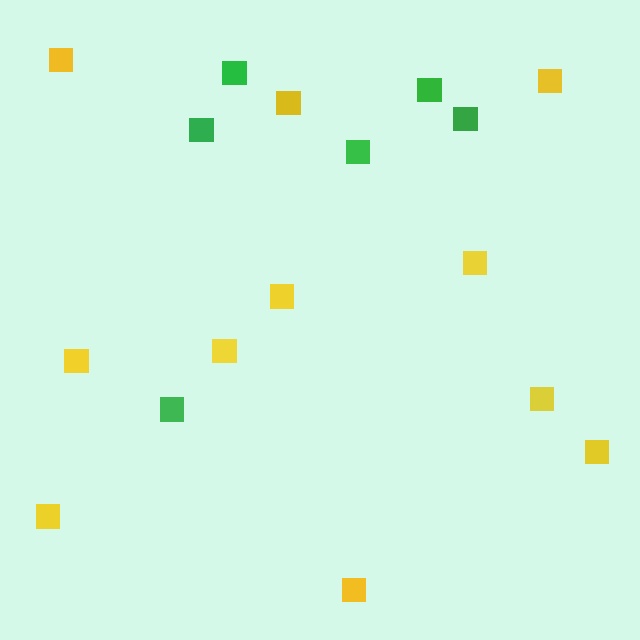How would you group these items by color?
There are 2 groups: one group of yellow squares (11) and one group of green squares (6).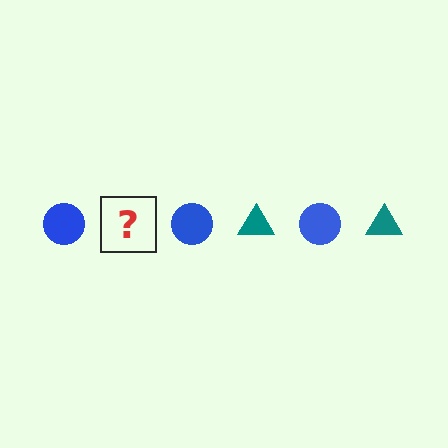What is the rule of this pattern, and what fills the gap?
The rule is that the pattern alternates between blue circle and teal triangle. The gap should be filled with a teal triangle.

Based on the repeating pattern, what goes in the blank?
The blank should be a teal triangle.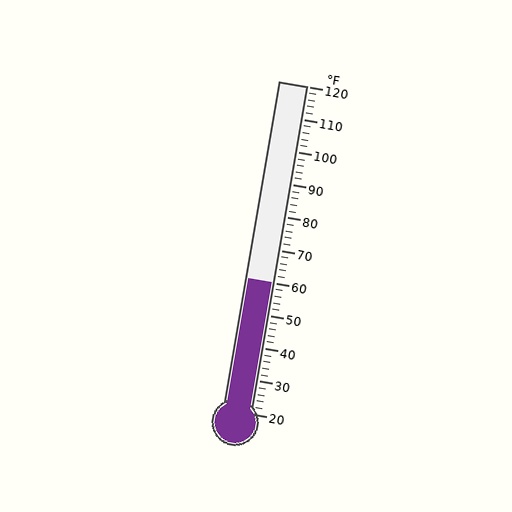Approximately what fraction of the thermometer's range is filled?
The thermometer is filled to approximately 40% of its range.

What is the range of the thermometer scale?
The thermometer scale ranges from 20°F to 120°F.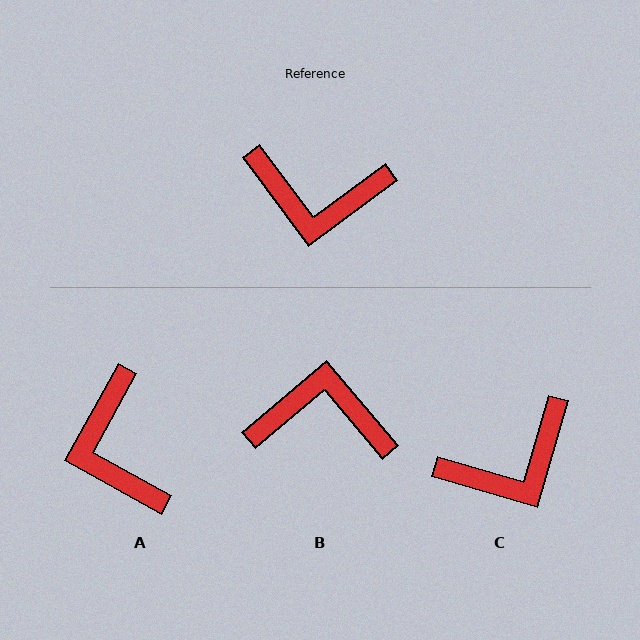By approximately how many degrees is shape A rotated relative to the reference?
Approximately 66 degrees clockwise.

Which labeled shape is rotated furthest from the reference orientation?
B, about 177 degrees away.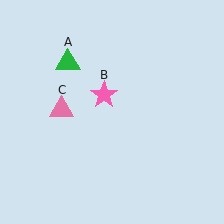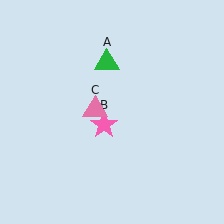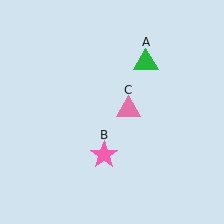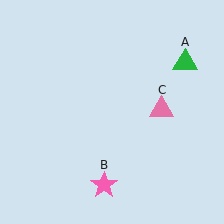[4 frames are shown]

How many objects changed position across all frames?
3 objects changed position: green triangle (object A), pink star (object B), pink triangle (object C).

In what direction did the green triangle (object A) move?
The green triangle (object A) moved right.